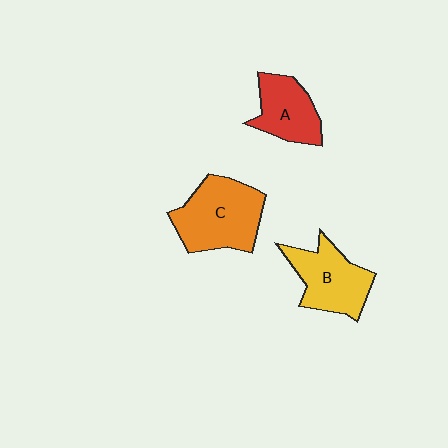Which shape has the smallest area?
Shape A (red).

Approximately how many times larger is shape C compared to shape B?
Approximately 1.2 times.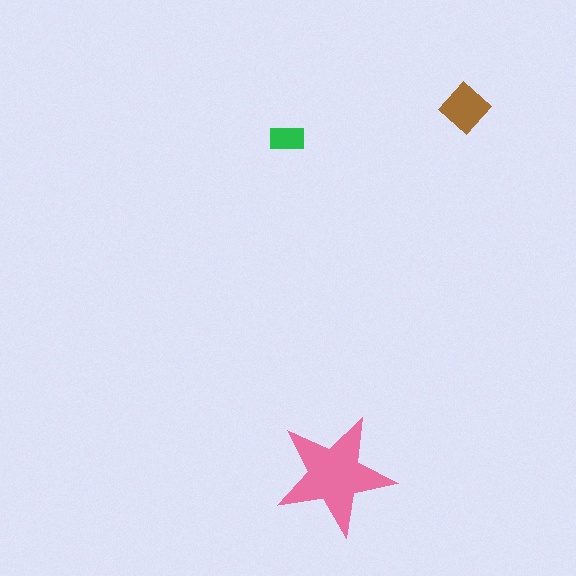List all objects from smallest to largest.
The green rectangle, the brown diamond, the pink star.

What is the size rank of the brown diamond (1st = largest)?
2nd.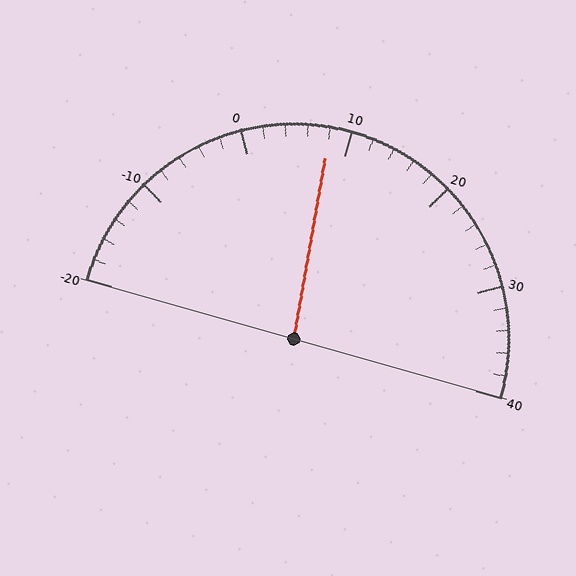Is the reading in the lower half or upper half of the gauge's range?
The reading is in the lower half of the range (-20 to 40).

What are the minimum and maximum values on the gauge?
The gauge ranges from -20 to 40.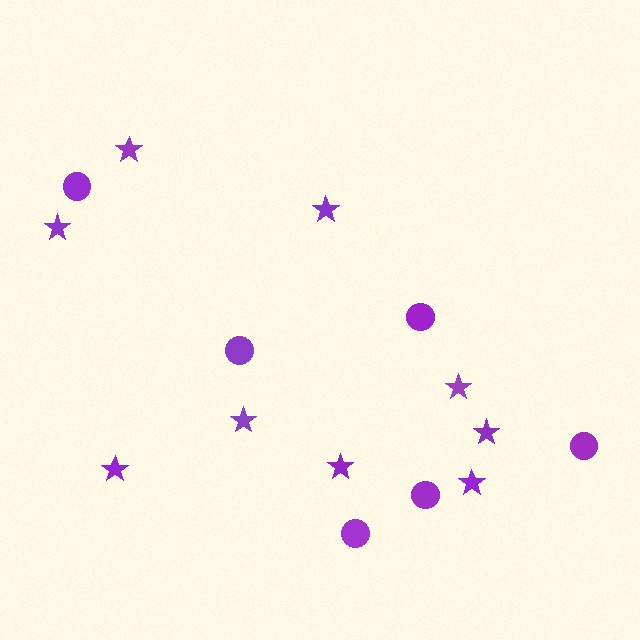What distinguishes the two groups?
There are 2 groups: one group of stars (9) and one group of circles (6).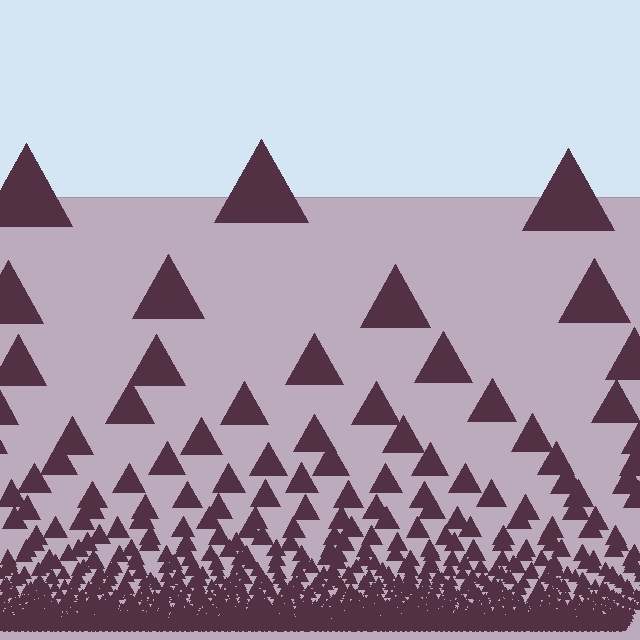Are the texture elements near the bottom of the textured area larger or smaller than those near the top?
Smaller. The gradient is inverted — elements near the bottom are smaller and denser.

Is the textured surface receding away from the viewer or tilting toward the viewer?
The surface appears to tilt toward the viewer. Texture elements get larger and sparser toward the top.